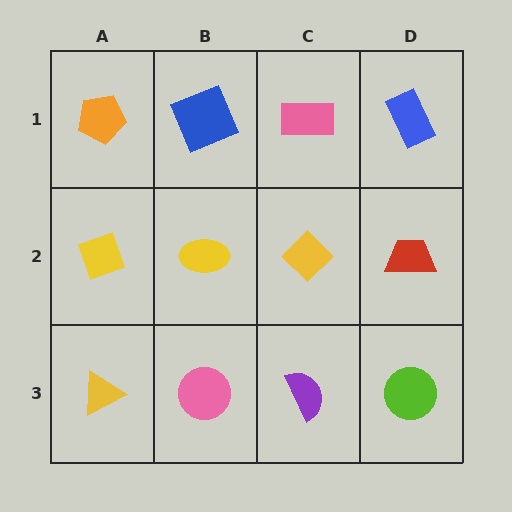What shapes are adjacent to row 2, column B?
A blue square (row 1, column B), a pink circle (row 3, column B), a yellow diamond (row 2, column A), a yellow diamond (row 2, column C).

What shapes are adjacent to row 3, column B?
A yellow ellipse (row 2, column B), a yellow triangle (row 3, column A), a purple semicircle (row 3, column C).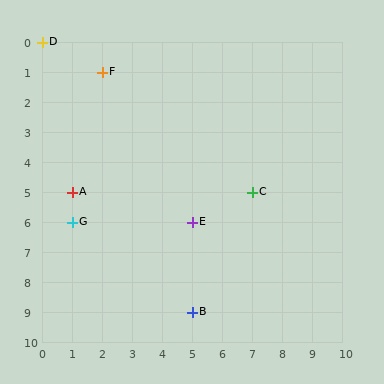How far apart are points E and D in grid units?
Points E and D are 5 columns and 6 rows apart (about 7.8 grid units diagonally).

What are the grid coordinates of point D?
Point D is at grid coordinates (0, 0).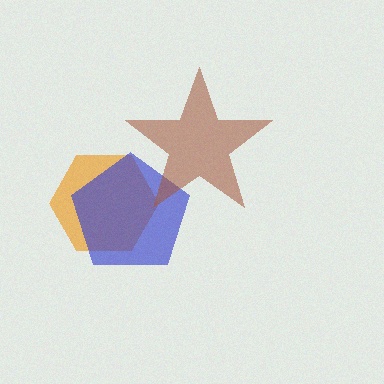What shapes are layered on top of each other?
The layered shapes are: an orange hexagon, a blue pentagon, a brown star.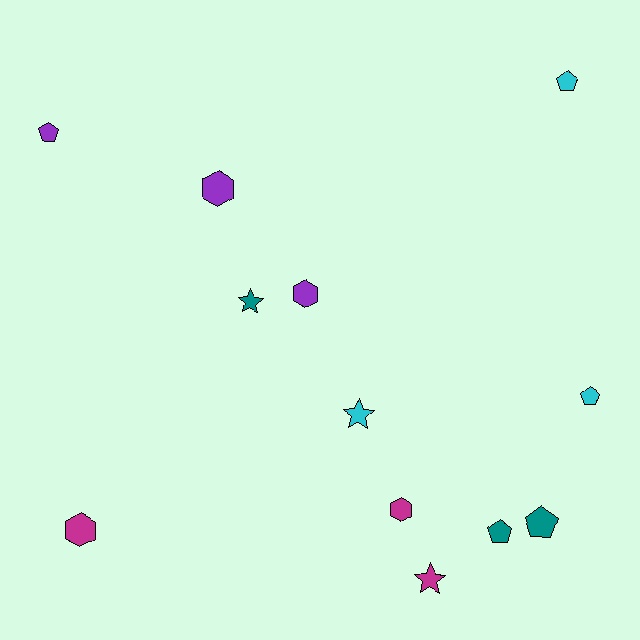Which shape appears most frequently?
Pentagon, with 5 objects.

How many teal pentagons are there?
There are 2 teal pentagons.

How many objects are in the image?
There are 12 objects.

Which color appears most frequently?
Teal, with 3 objects.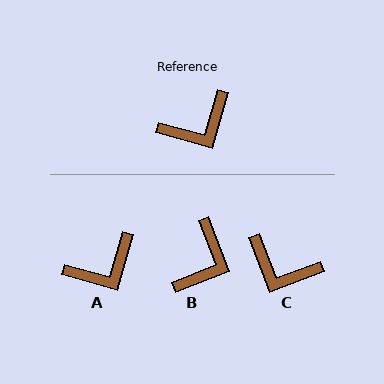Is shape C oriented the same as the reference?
No, it is off by about 54 degrees.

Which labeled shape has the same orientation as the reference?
A.